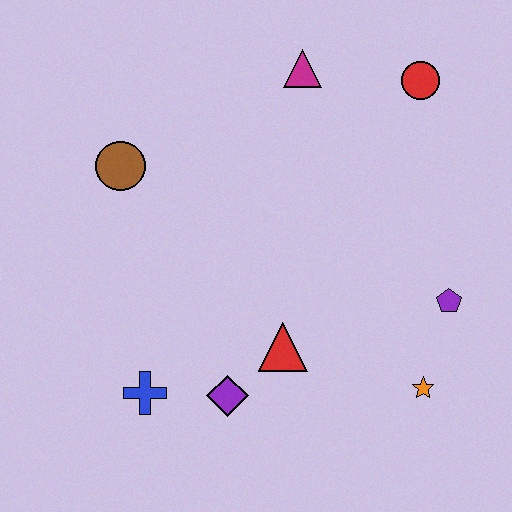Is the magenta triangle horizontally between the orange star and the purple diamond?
Yes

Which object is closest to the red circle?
The magenta triangle is closest to the red circle.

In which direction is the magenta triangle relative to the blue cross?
The magenta triangle is above the blue cross.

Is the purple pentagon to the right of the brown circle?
Yes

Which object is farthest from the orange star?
The brown circle is farthest from the orange star.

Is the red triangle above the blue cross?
Yes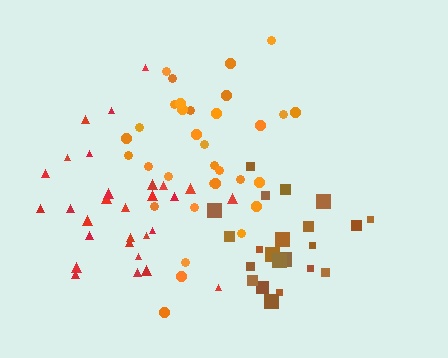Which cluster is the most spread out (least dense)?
Red.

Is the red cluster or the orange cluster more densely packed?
Orange.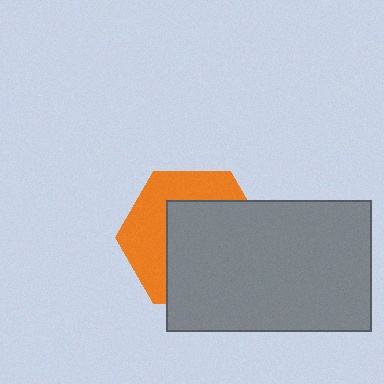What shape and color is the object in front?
The object in front is a gray rectangle.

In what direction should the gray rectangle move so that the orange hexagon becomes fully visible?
The gray rectangle should move toward the lower-right. That is the shortest direction to clear the overlap and leave the orange hexagon fully visible.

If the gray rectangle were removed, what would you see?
You would see the complete orange hexagon.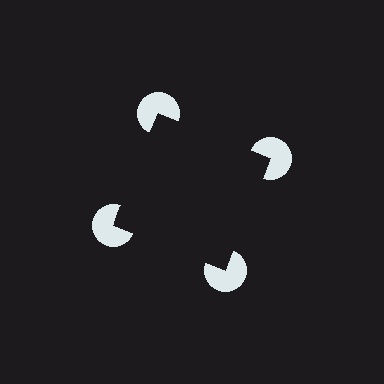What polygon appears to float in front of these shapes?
An illusory square — its edges are inferred from the aligned wedge cuts in the pac-man discs, not physically drawn.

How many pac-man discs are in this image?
There are 4 — one at each vertex of the illusory square.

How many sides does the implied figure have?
4 sides.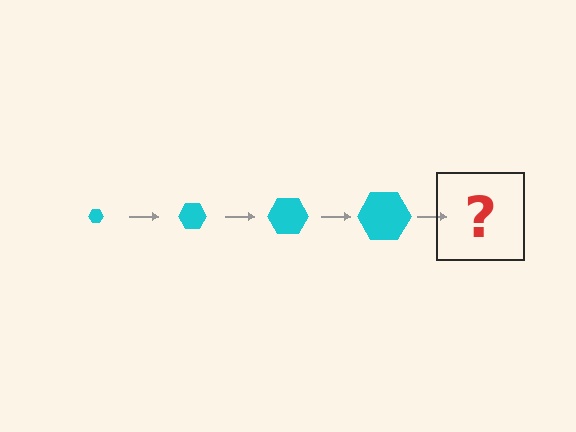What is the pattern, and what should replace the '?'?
The pattern is that the hexagon gets progressively larger each step. The '?' should be a cyan hexagon, larger than the previous one.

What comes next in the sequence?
The next element should be a cyan hexagon, larger than the previous one.